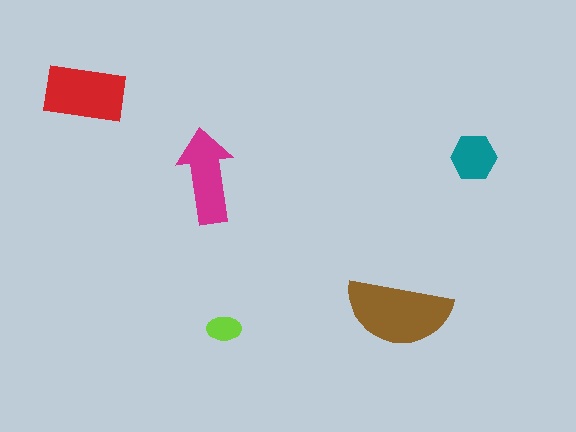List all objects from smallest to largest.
The lime ellipse, the teal hexagon, the magenta arrow, the red rectangle, the brown semicircle.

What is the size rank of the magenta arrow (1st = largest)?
3rd.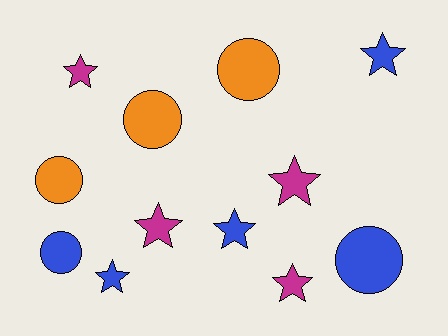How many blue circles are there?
There are 2 blue circles.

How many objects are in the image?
There are 12 objects.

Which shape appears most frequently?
Star, with 7 objects.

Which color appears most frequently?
Blue, with 5 objects.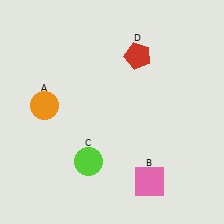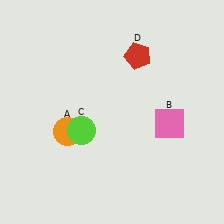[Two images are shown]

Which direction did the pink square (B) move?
The pink square (B) moved up.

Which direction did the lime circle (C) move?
The lime circle (C) moved up.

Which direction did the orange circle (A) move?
The orange circle (A) moved down.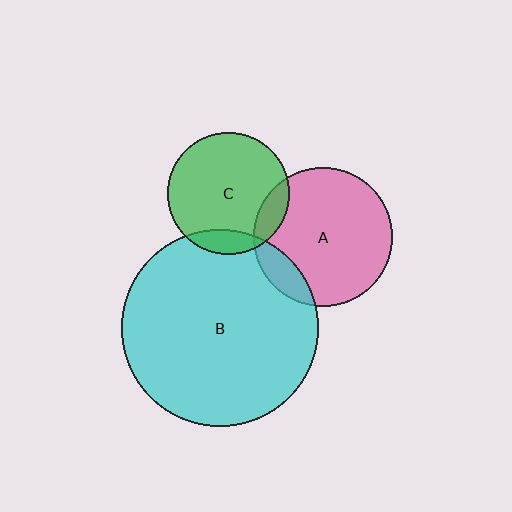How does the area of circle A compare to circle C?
Approximately 1.3 times.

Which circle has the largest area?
Circle B (cyan).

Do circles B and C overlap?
Yes.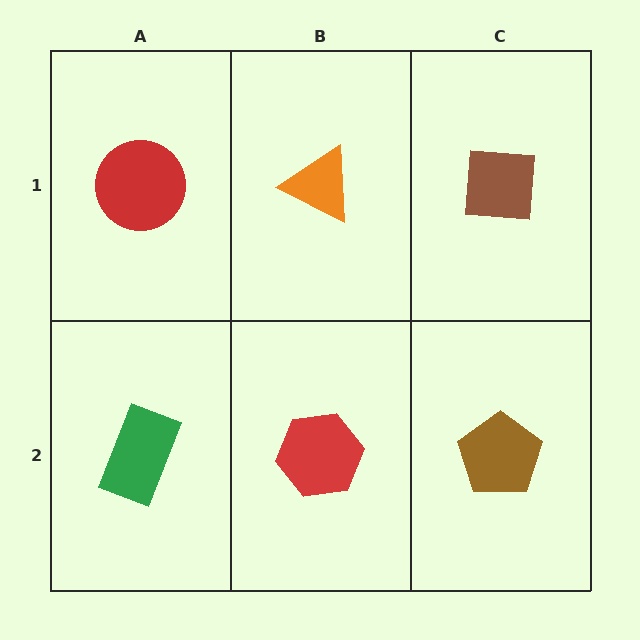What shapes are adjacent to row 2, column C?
A brown square (row 1, column C), a red hexagon (row 2, column B).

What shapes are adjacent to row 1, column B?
A red hexagon (row 2, column B), a red circle (row 1, column A), a brown square (row 1, column C).